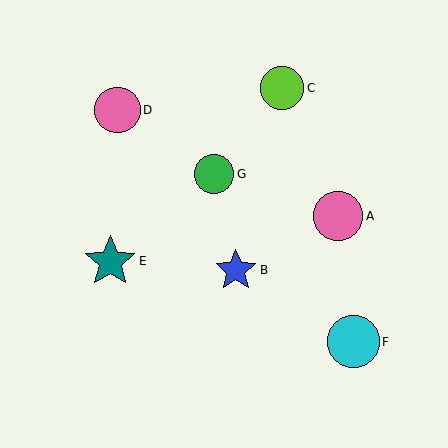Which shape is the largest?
The teal star (labeled E) is the largest.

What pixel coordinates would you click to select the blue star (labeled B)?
Click at (236, 270) to select the blue star B.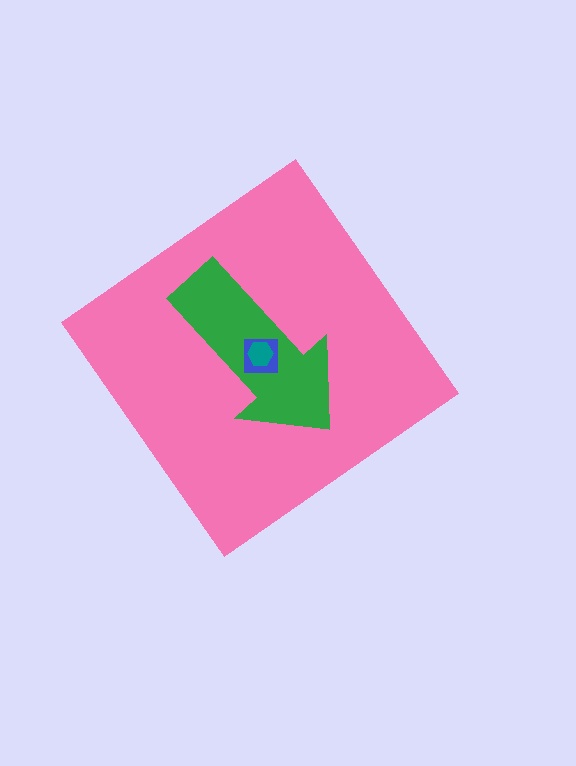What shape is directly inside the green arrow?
The blue square.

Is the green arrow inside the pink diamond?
Yes.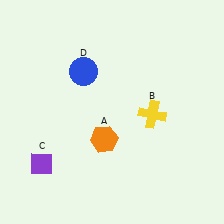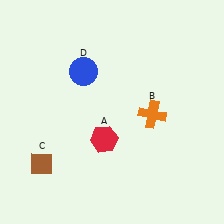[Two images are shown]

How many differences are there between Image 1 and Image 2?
There are 3 differences between the two images.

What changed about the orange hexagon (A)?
In Image 1, A is orange. In Image 2, it changed to red.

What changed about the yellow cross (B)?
In Image 1, B is yellow. In Image 2, it changed to orange.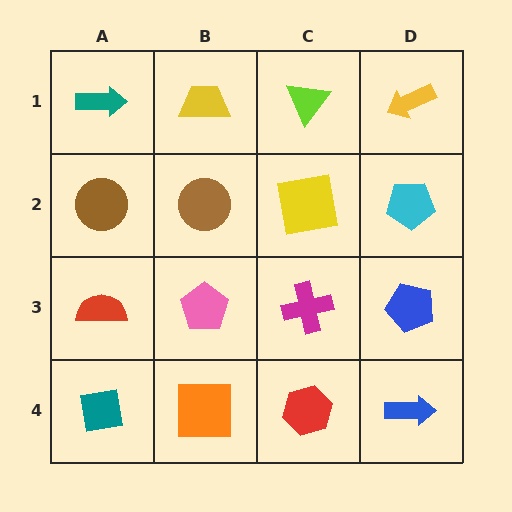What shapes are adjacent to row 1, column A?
A brown circle (row 2, column A), a yellow trapezoid (row 1, column B).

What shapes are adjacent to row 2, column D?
A yellow arrow (row 1, column D), a blue pentagon (row 3, column D), a yellow square (row 2, column C).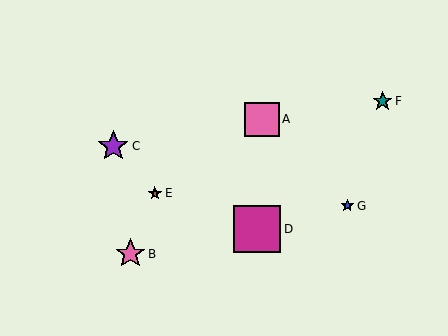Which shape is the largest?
The magenta square (labeled D) is the largest.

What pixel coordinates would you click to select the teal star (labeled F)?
Click at (383, 101) to select the teal star F.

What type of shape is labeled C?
Shape C is a purple star.